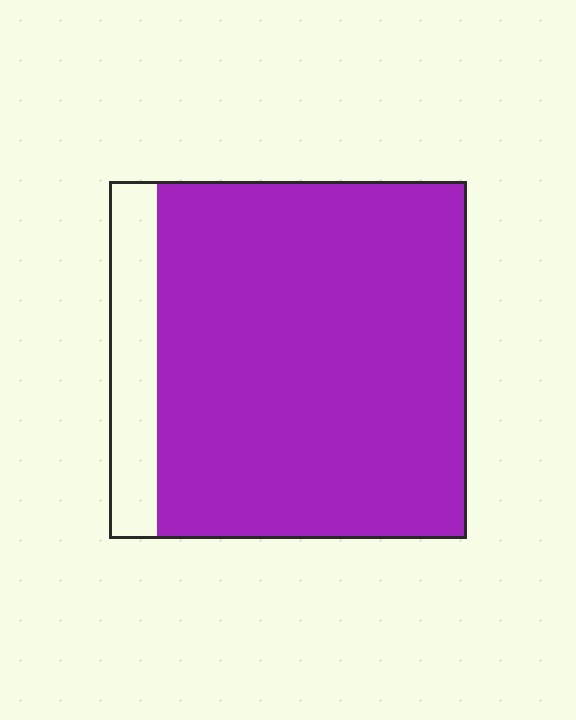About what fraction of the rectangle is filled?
About seven eighths (7/8).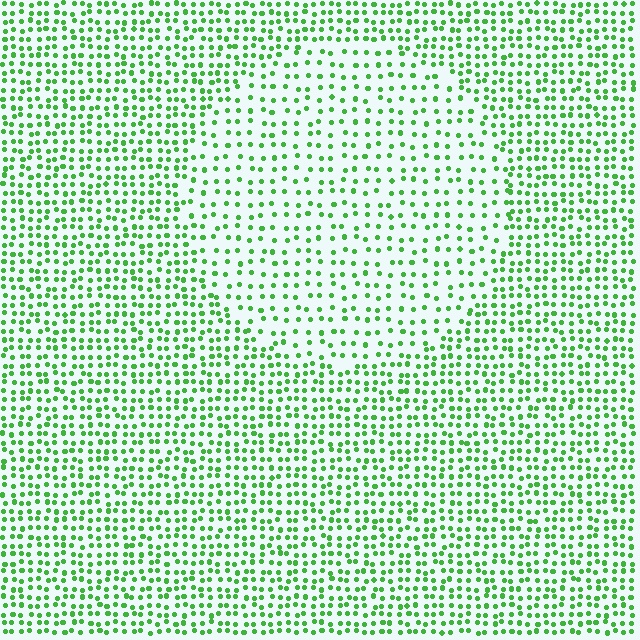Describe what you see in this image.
The image contains small green elements arranged at two different densities. A circle-shaped region is visible where the elements are less densely packed than the surrounding area.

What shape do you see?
I see a circle.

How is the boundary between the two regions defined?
The boundary is defined by a change in element density (approximately 1.8x ratio). All elements are the same color, size, and shape.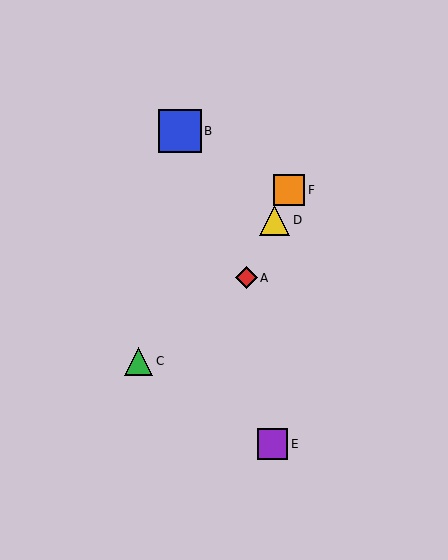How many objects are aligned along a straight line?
3 objects (A, D, F) are aligned along a straight line.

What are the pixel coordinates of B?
Object B is at (180, 131).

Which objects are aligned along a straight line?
Objects A, D, F are aligned along a straight line.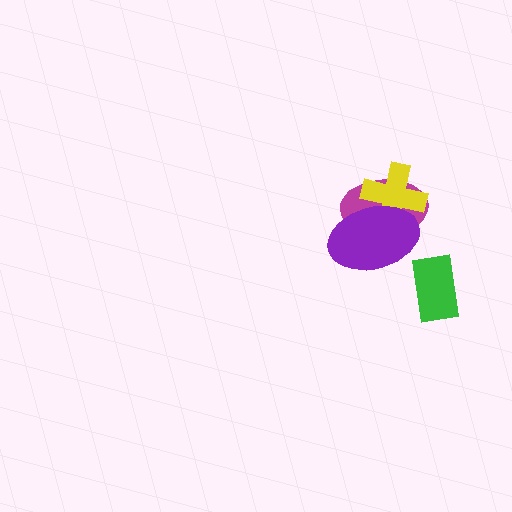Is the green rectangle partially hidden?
No, no other shape covers it.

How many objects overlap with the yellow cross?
2 objects overlap with the yellow cross.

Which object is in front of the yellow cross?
The purple ellipse is in front of the yellow cross.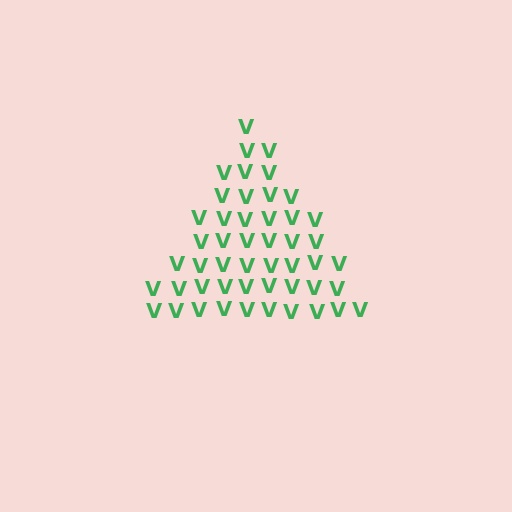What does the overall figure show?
The overall figure shows a triangle.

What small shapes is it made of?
It is made of small letter V's.